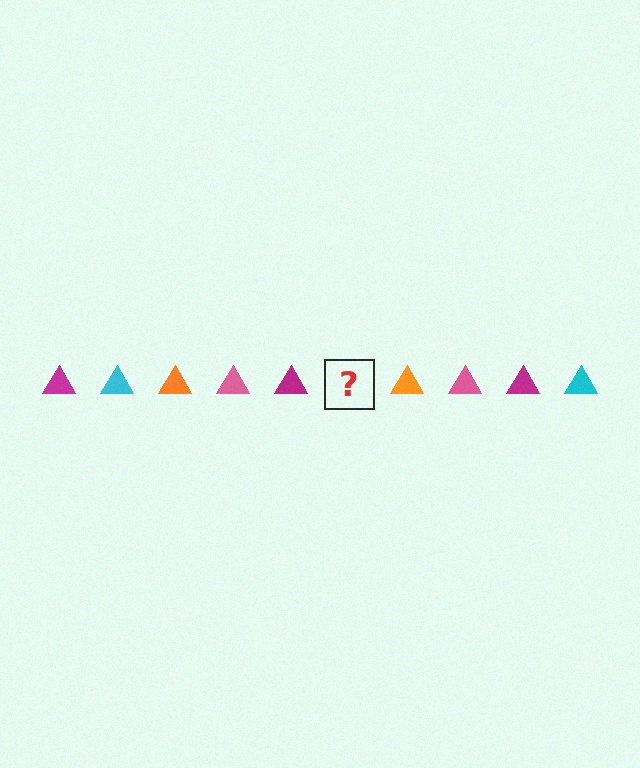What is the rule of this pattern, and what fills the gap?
The rule is that the pattern cycles through magenta, cyan, orange, pink triangles. The gap should be filled with a cyan triangle.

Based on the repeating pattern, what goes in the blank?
The blank should be a cyan triangle.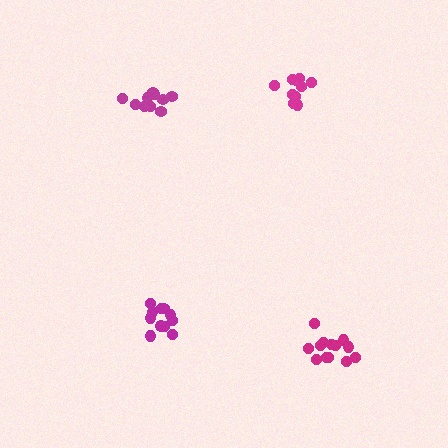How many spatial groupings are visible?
There are 4 spatial groupings.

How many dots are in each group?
Group 1: 11 dots, Group 2: 10 dots, Group 3: 13 dots, Group 4: 10 dots (44 total).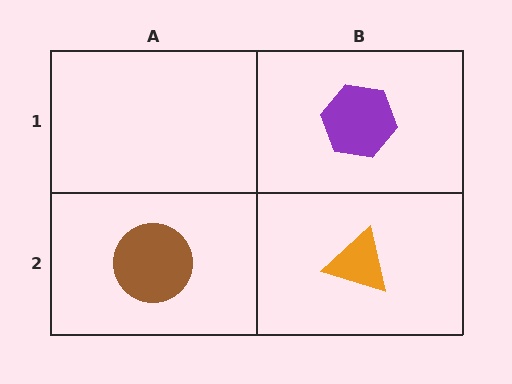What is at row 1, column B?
A purple hexagon.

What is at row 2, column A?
A brown circle.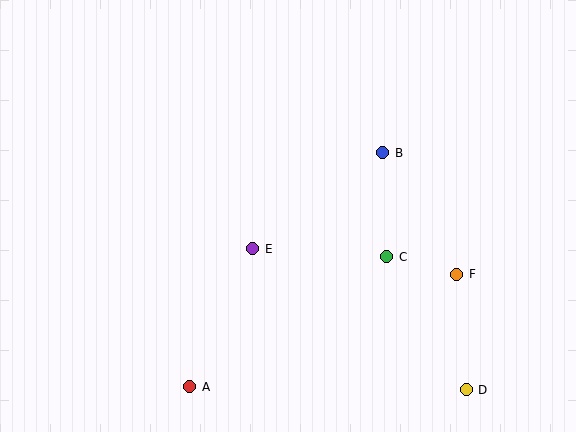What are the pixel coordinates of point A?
Point A is at (190, 387).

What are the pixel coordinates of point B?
Point B is at (383, 153).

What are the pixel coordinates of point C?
Point C is at (387, 257).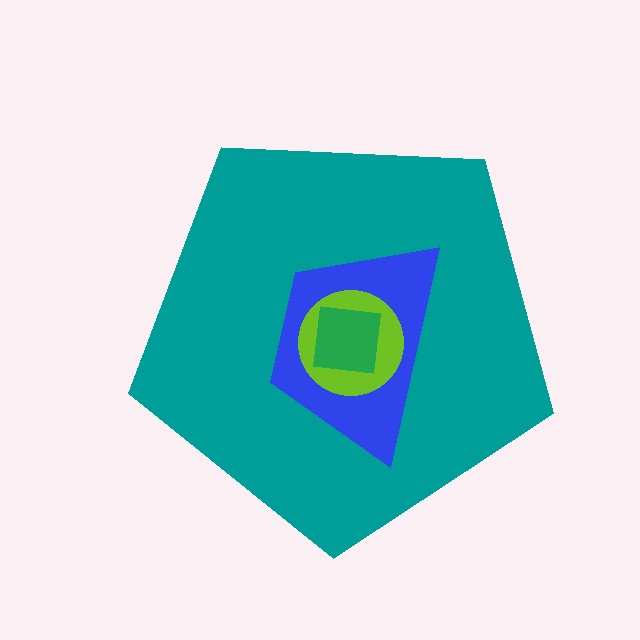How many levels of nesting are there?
4.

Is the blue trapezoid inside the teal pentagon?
Yes.